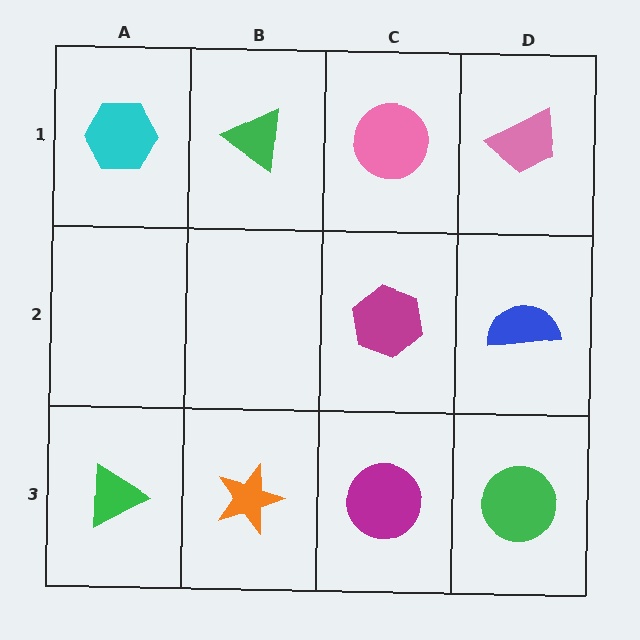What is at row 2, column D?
A blue semicircle.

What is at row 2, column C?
A magenta hexagon.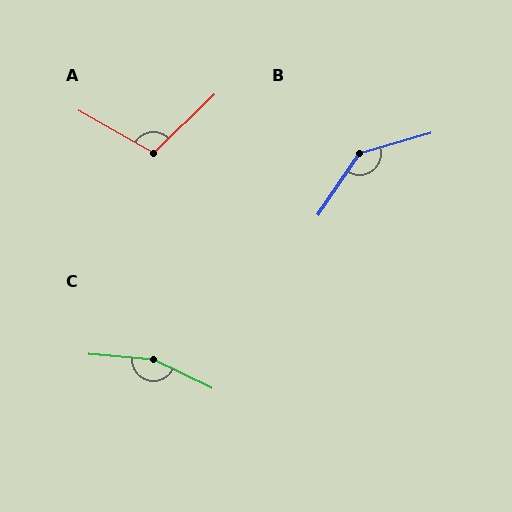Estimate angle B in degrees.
Approximately 140 degrees.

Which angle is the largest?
C, at approximately 159 degrees.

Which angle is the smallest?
A, at approximately 106 degrees.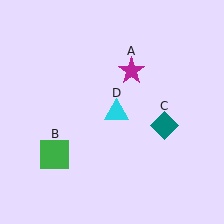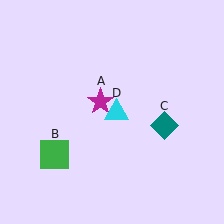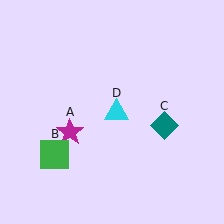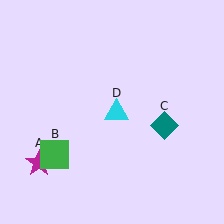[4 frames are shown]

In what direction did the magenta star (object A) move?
The magenta star (object A) moved down and to the left.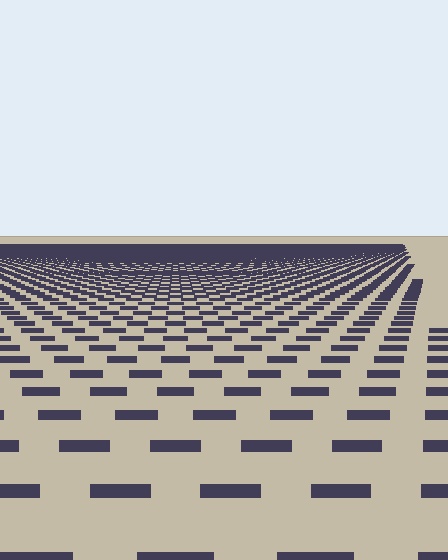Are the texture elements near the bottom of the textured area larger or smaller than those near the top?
Larger. Near the bottom, elements are closer to the viewer and appear at a bigger on-screen size.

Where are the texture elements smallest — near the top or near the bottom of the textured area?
Near the top.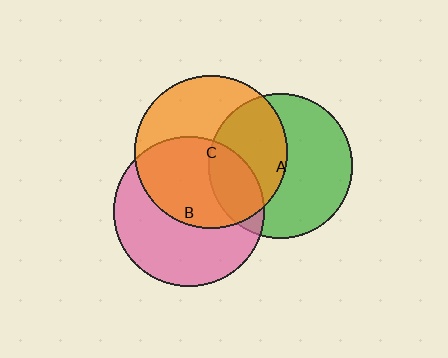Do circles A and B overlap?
Yes.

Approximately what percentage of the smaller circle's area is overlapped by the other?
Approximately 20%.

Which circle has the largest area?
Circle C (orange).